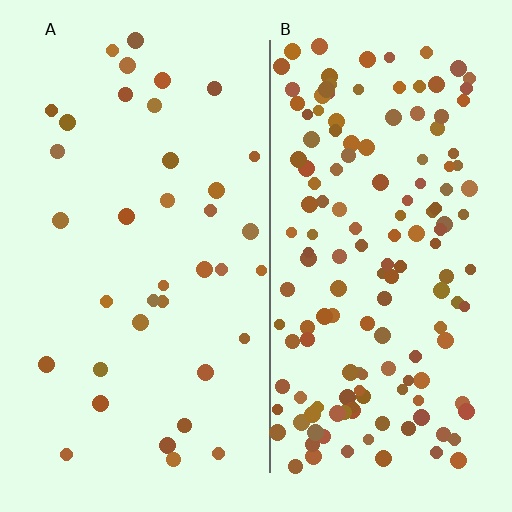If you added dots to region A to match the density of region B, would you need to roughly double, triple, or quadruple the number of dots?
Approximately quadruple.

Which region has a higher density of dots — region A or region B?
B (the right).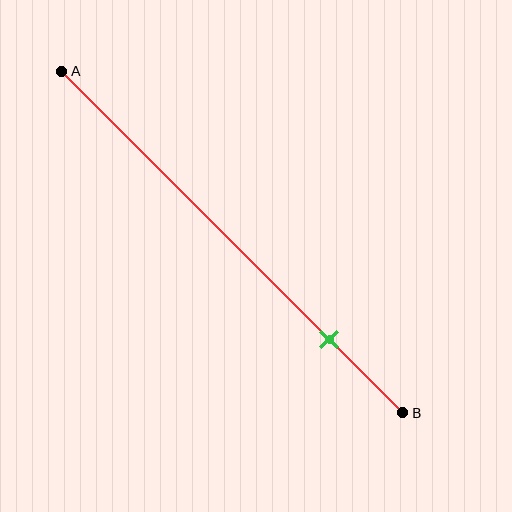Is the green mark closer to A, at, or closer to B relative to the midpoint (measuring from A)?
The green mark is closer to point B than the midpoint of segment AB.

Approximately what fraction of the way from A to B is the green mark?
The green mark is approximately 80% of the way from A to B.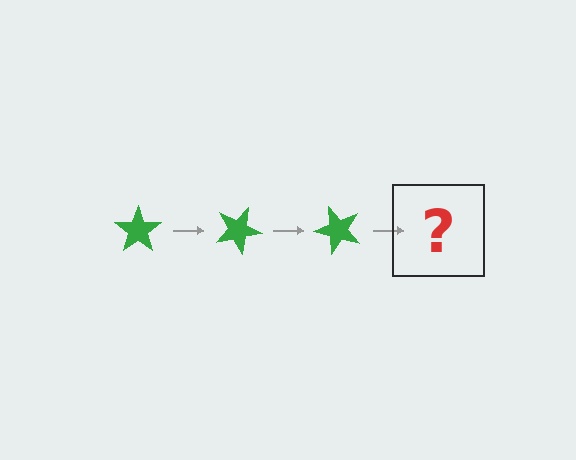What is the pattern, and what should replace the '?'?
The pattern is that the star rotates 25 degrees each step. The '?' should be a green star rotated 75 degrees.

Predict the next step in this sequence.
The next step is a green star rotated 75 degrees.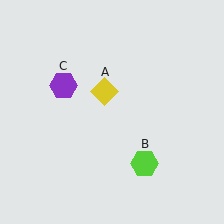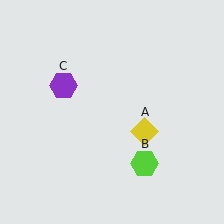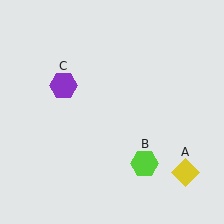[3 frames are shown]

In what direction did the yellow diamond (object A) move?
The yellow diamond (object A) moved down and to the right.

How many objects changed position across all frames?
1 object changed position: yellow diamond (object A).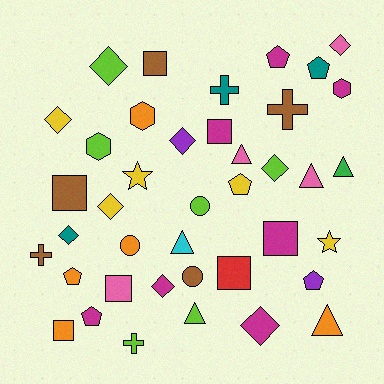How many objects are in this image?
There are 40 objects.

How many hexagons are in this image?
There are 3 hexagons.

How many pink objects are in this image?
There are 4 pink objects.